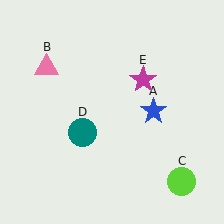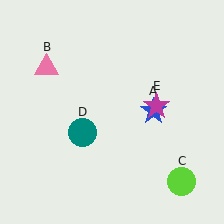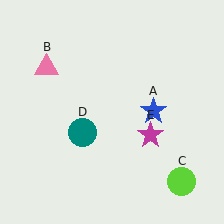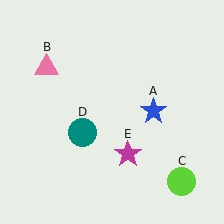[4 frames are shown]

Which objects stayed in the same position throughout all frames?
Blue star (object A) and pink triangle (object B) and lime circle (object C) and teal circle (object D) remained stationary.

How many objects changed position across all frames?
1 object changed position: magenta star (object E).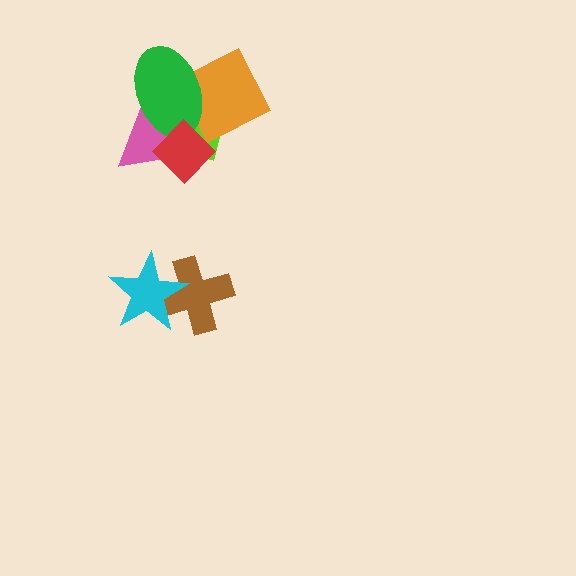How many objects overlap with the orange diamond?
3 objects overlap with the orange diamond.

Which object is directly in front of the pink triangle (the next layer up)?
The green ellipse is directly in front of the pink triangle.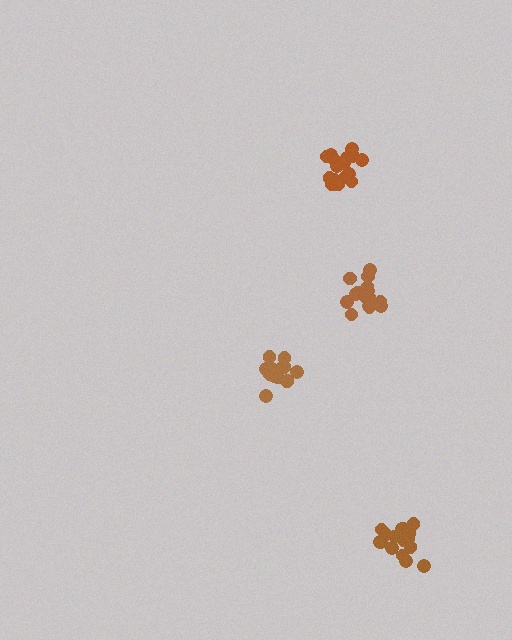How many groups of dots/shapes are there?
There are 4 groups.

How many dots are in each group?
Group 1: 16 dots, Group 2: 17 dots, Group 3: 16 dots, Group 4: 16 dots (65 total).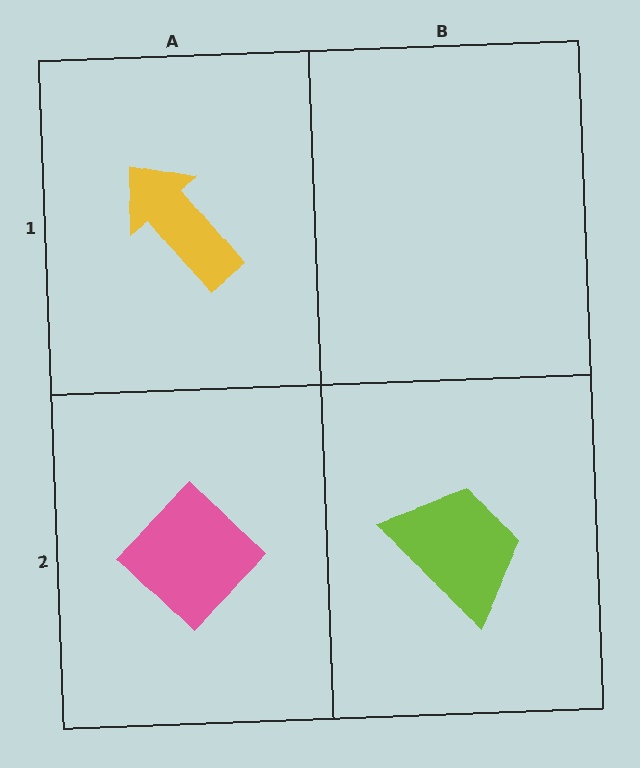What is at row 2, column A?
A pink diamond.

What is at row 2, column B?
A lime trapezoid.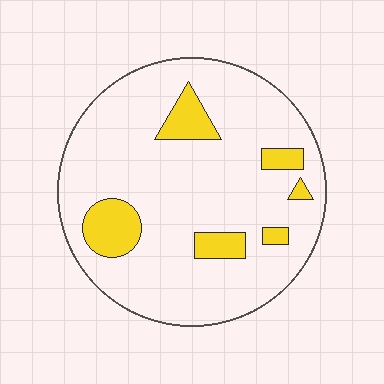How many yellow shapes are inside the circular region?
6.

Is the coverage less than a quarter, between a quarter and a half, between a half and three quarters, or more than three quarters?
Less than a quarter.